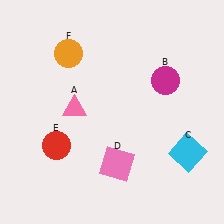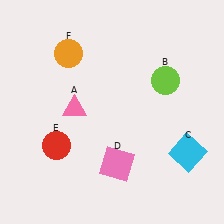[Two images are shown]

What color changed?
The circle (B) changed from magenta in Image 1 to lime in Image 2.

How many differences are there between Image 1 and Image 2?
There is 1 difference between the two images.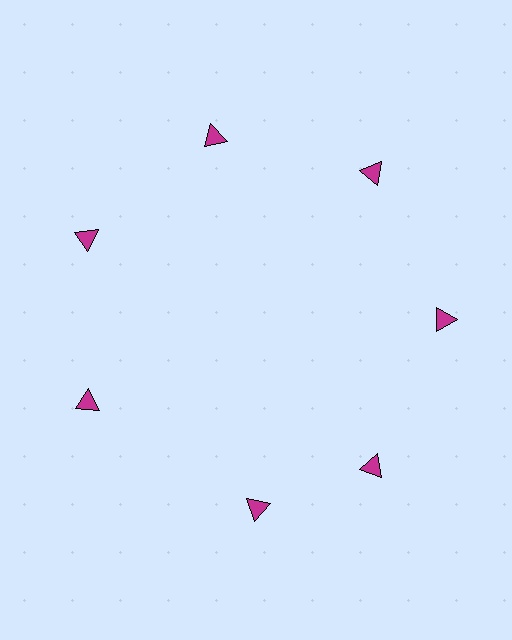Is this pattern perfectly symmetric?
No. The 7 magenta triangles are arranged in a ring, but one element near the 6 o'clock position is rotated out of alignment along the ring, breaking the 7-fold rotational symmetry.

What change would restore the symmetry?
The symmetry would be restored by rotating it back into even spacing with its neighbors so that all 7 triangles sit at equal angles and equal distance from the center.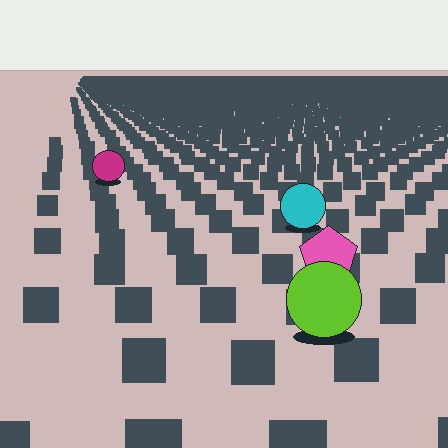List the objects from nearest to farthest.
From nearest to farthest: the lime circle, the pink pentagon, the cyan circle, the magenta circle.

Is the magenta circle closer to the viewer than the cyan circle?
No. The cyan circle is closer — you can tell from the texture gradient: the ground texture is coarser near it.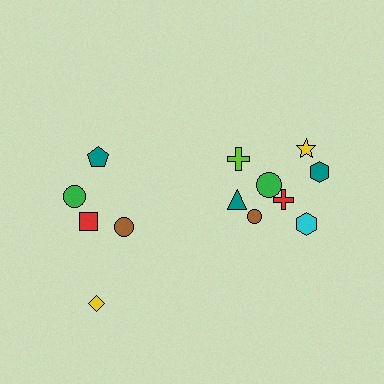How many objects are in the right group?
There are 8 objects.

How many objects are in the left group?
There are 5 objects.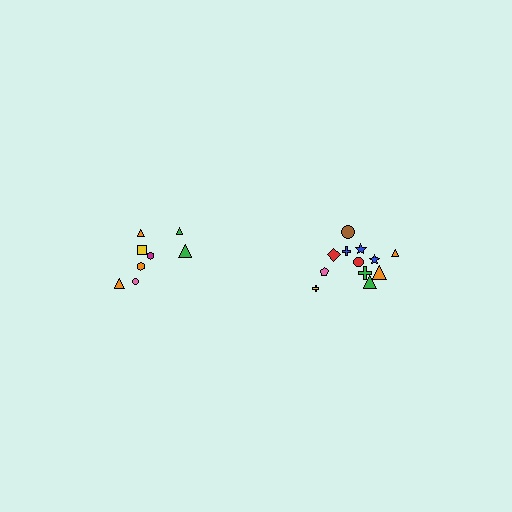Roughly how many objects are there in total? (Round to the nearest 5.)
Roughly 20 objects in total.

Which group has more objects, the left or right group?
The right group.